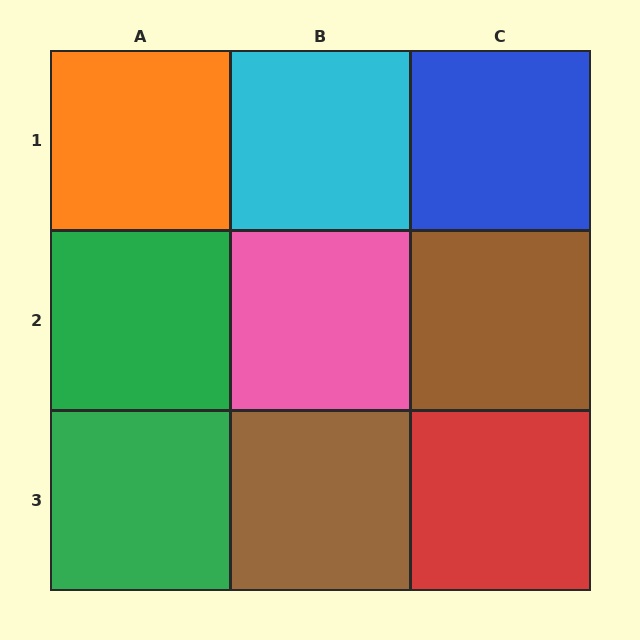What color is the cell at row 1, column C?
Blue.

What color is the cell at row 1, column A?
Orange.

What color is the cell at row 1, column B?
Cyan.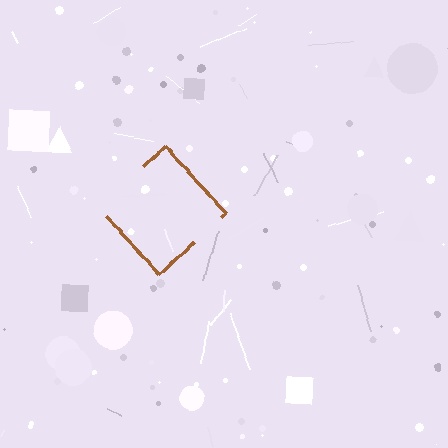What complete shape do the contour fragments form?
The contour fragments form a diamond.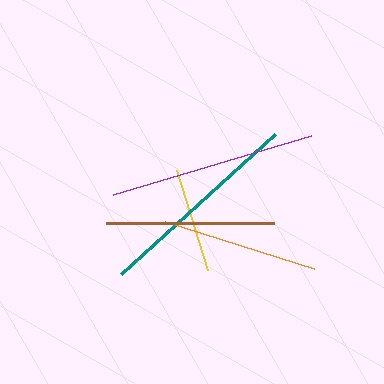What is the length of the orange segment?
The orange segment is approximately 156 pixels long.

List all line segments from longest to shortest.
From longest to shortest: teal, purple, brown, orange, yellow.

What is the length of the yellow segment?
The yellow segment is approximately 104 pixels long.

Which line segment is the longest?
The teal line is the longest at approximately 209 pixels.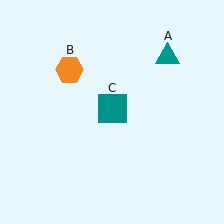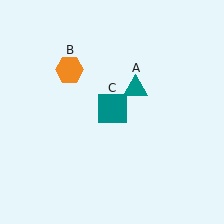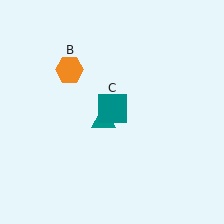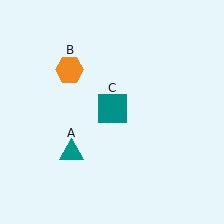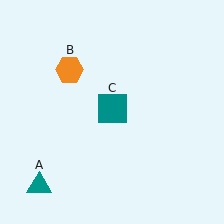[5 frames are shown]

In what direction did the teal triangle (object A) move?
The teal triangle (object A) moved down and to the left.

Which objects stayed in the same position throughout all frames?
Orange hexagon (object B) and teal square (object C) remained stationary.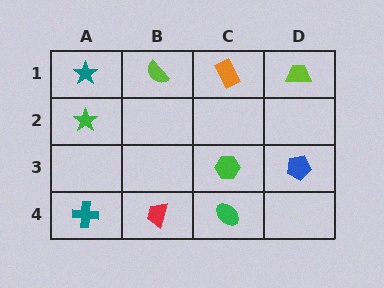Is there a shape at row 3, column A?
No, that cell is empty.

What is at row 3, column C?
A green hexagon.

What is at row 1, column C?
An orange rectangle.